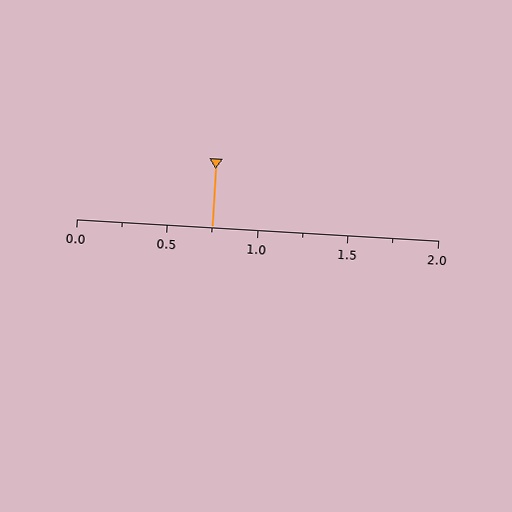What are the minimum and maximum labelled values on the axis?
The axis runs from 0.0 to 2.0.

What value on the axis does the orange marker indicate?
The marker indicates approximately 0.75.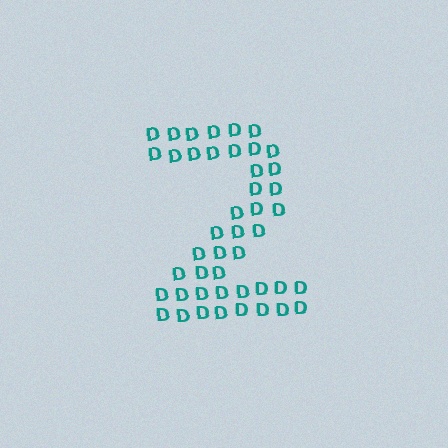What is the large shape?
The large shape is the digit 2.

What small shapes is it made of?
It is made of small letter D's.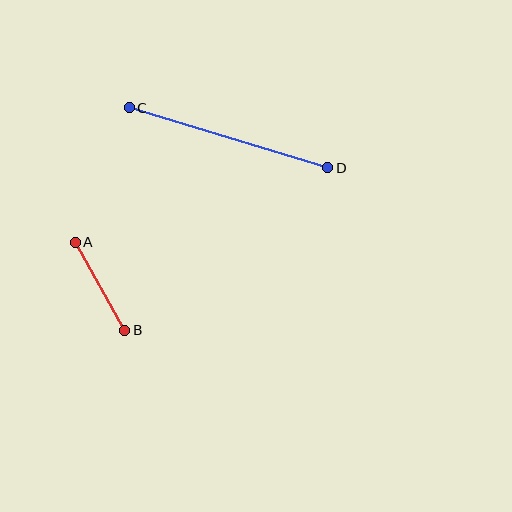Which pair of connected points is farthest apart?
Points C and D are farthest apart.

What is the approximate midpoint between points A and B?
The midpoint is at approximately (100, 286) pixels.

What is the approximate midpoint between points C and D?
The midpoint is at approximately (228, 138) pixels.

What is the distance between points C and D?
The distance is approximately 207 pixels.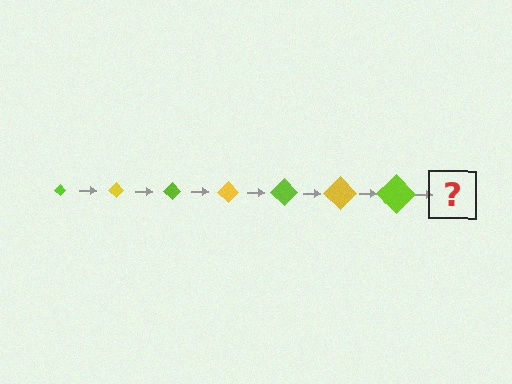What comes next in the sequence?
The next element should be a yellow diamond, larger than the previous one.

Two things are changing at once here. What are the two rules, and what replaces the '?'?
The two rules are that the diamond grows larger each step and the color cycles through lime and yellow. The '?' should be a yellow diamond, larger than the previous one.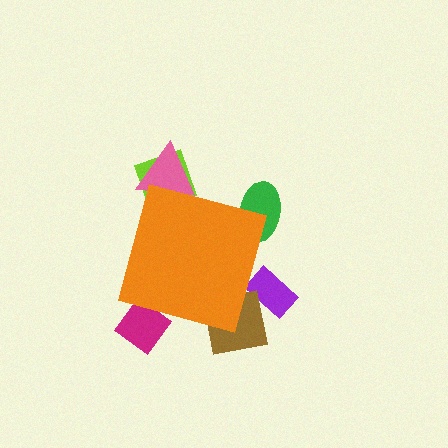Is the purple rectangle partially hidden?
Yes, the purple rectangle is partially hidden behind the orange diamond.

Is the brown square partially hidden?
Yes, the brown square is partially hidden behind the orange diamond.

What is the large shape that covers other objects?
An orange diamond.